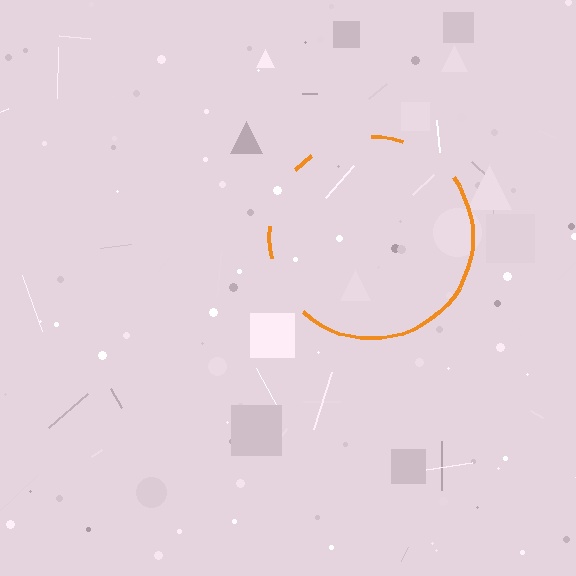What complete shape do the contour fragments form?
The contour fragments form a circle.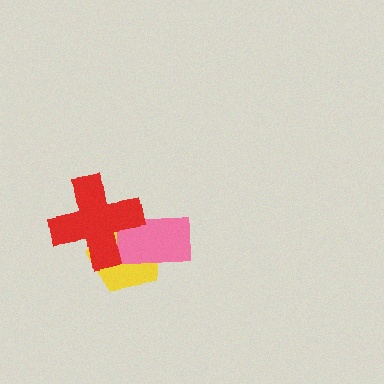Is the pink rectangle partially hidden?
Yes, it is partially covered by another shape.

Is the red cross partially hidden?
No, no other shape covers it.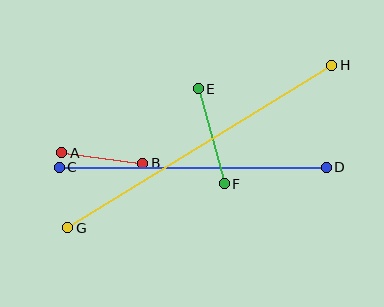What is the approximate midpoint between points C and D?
The midpoint is at approximately (193, 167) pixels.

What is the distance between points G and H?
The distance is approximately 310 pixels.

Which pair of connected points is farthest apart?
Points G and H are farthest apart.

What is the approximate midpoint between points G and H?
The midpoint is at approximately (200, 147) pixels.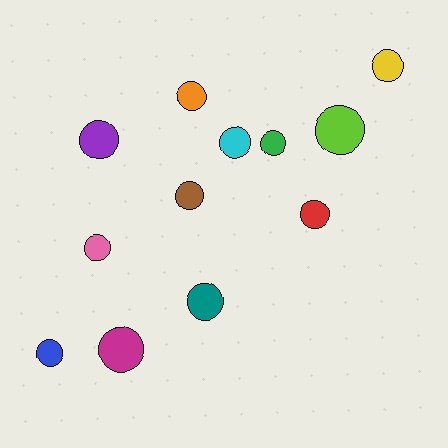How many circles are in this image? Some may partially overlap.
There are 12 circles.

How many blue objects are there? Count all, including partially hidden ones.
There is 1 blue object.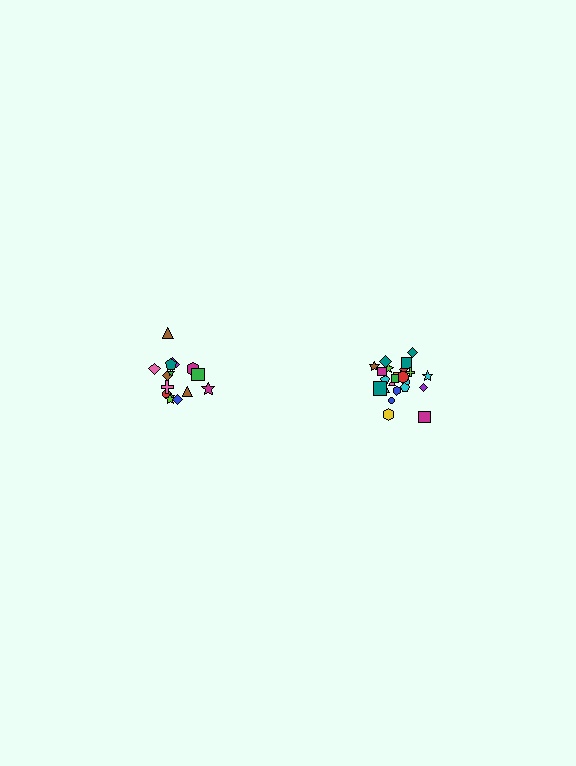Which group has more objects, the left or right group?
The right group.